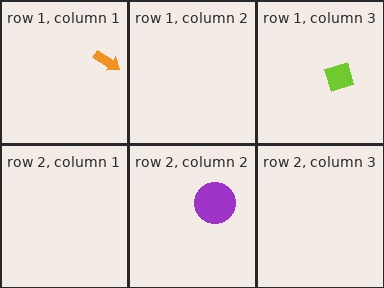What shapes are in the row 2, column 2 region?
The purple circle.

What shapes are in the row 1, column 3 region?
The lime diamond.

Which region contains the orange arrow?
The row 1, column 1 region.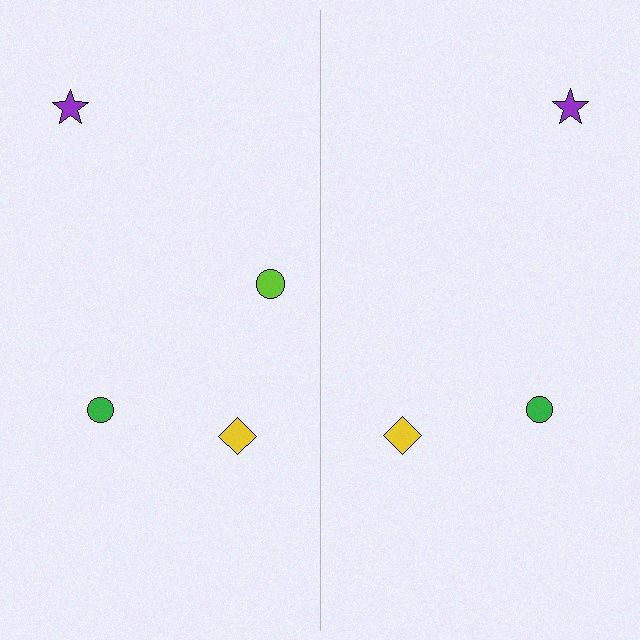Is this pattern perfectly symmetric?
No, the pattern is not perfectly symmetric. A lime circle is missing from the right side.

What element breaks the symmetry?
A lime circle is missing from the right side.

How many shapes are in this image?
There are 7 shapes in this image.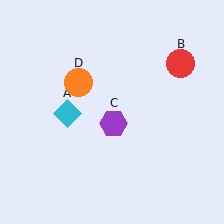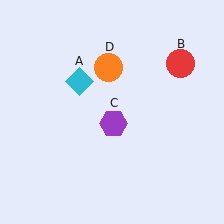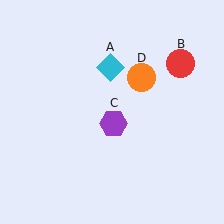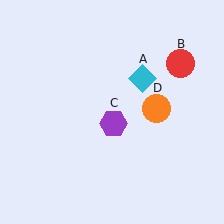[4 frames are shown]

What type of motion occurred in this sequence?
The cyan diamond (object A), orange circle (object D) rotated clockwise around the center of the scene.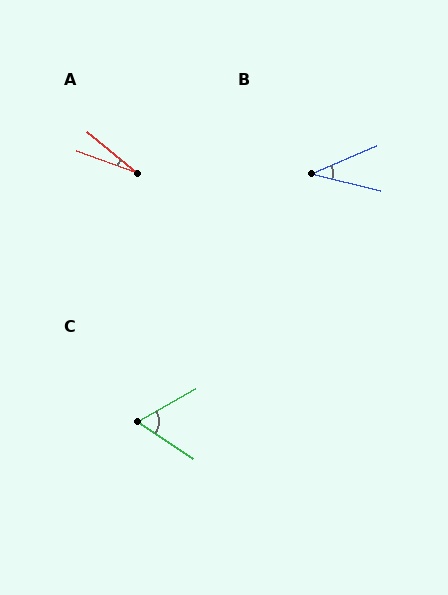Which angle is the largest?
C, at approximately 63 degrees.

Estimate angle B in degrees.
Approximately 37 degrees.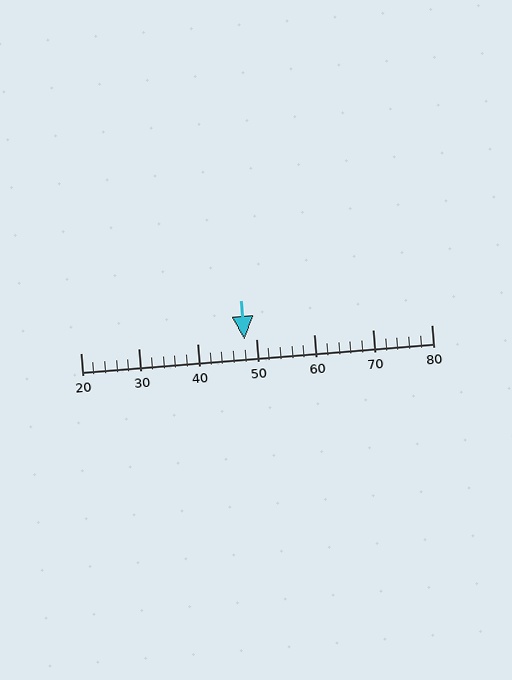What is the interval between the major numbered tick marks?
The major tick marks are spaced 10 units apart.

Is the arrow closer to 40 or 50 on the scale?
The arrow is closer to 50.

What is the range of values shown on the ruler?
The ruler shows values from 20 to 80.